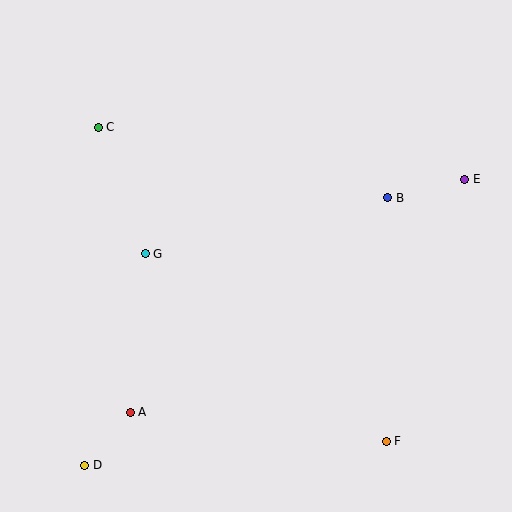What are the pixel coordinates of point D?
Point D is at (85, 465).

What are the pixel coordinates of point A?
Point A is at (130, 412).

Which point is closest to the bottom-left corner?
Point D is closest to the bottom-left corner.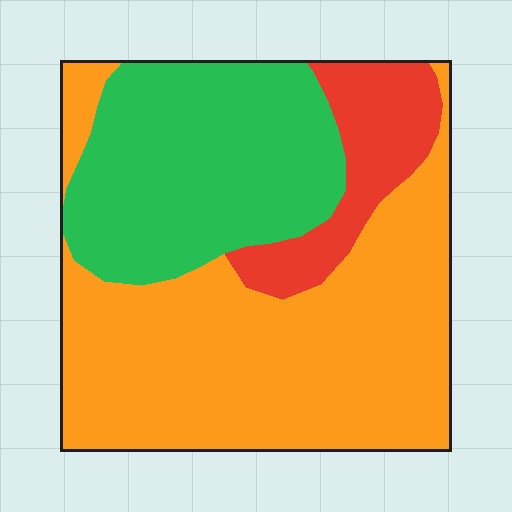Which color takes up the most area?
Orange, at roughly 55%.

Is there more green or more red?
Green.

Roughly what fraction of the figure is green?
Green covers around 35% of the figure.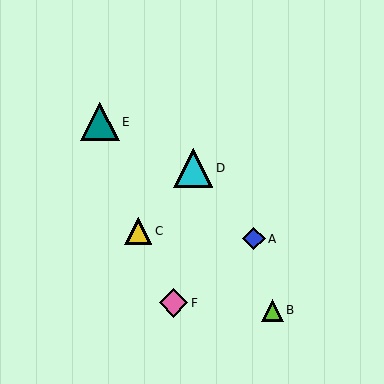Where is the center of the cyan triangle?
The center of the cyan triangle is at (193, 168).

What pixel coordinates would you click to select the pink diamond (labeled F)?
Click at (174, 303) to select the pink diamond F.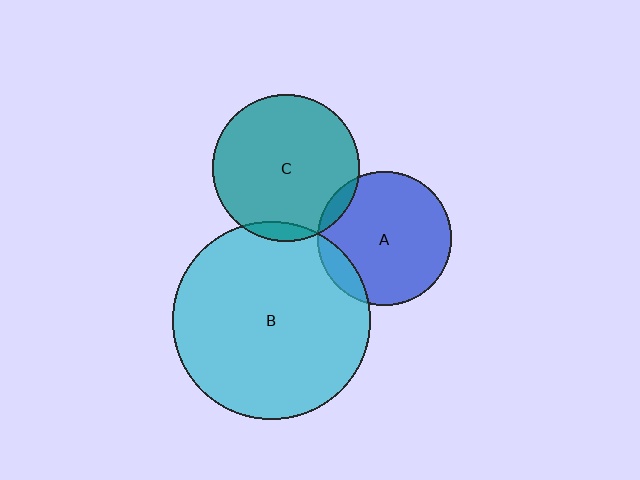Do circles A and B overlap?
Yes.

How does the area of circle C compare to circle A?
Approximately 1.2 times.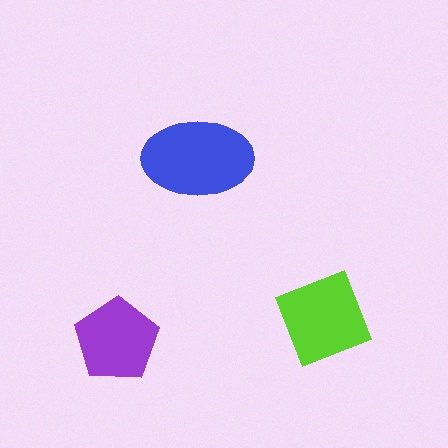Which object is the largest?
The blue ellipse.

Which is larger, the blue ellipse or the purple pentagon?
The blue ellipse.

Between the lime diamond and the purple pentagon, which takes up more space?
The lime diamond.